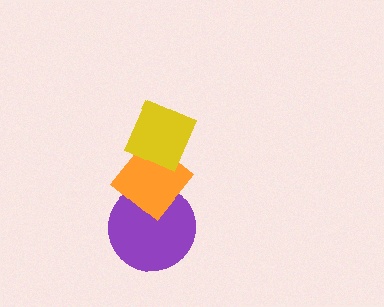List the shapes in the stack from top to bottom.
From top to bottom: the yellow diamond, the orange diamond, the purple circle.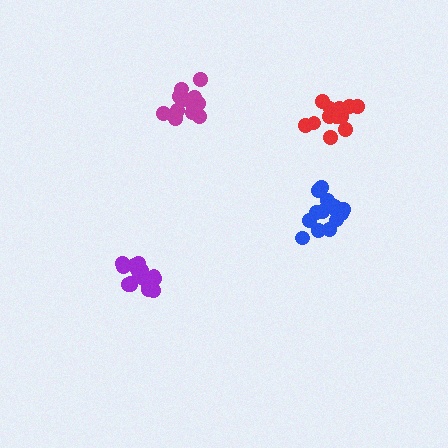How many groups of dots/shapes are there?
There are 4 groups.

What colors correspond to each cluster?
The clusters are colored: blue, magenta, purple, red.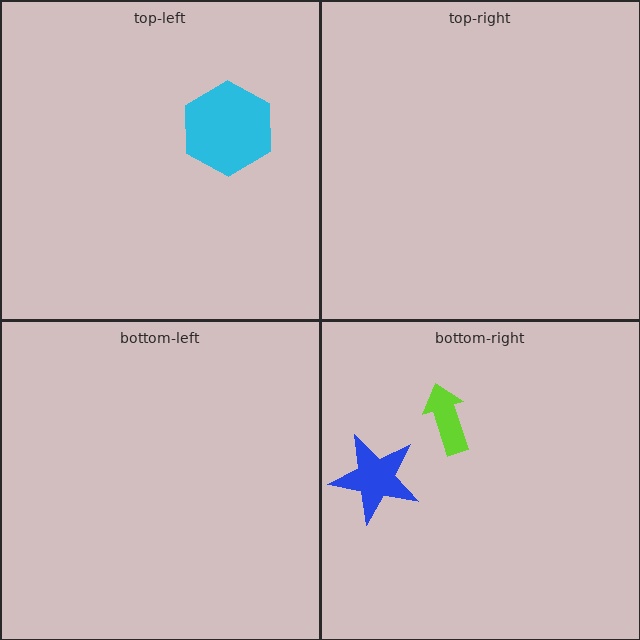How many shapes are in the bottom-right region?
2.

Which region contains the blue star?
The bottom-right region.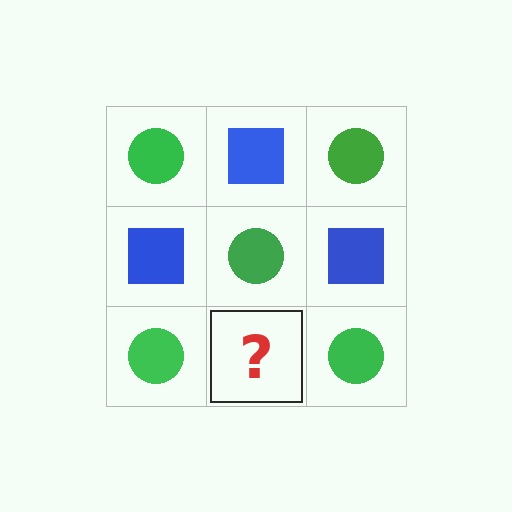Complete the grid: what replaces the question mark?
The question mark should be replaced with a blue square.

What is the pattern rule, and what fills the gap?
The rule is that it alternates green circle and blue square in a checkerboard pattern. The gap should be filled with a blue square.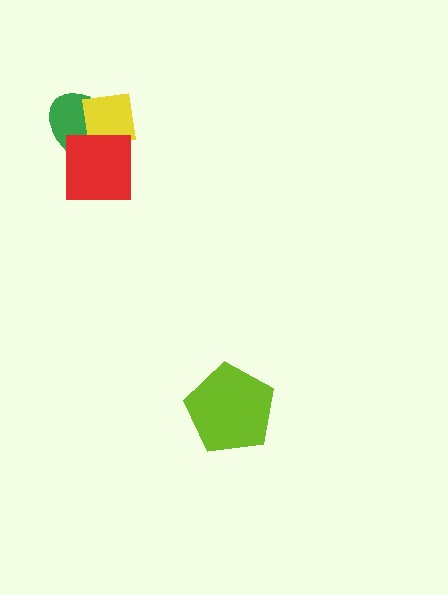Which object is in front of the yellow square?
The red square is in front of the yellow square.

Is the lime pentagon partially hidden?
No, no other shape covers it.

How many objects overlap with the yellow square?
2 objects overlap with the yellow square.